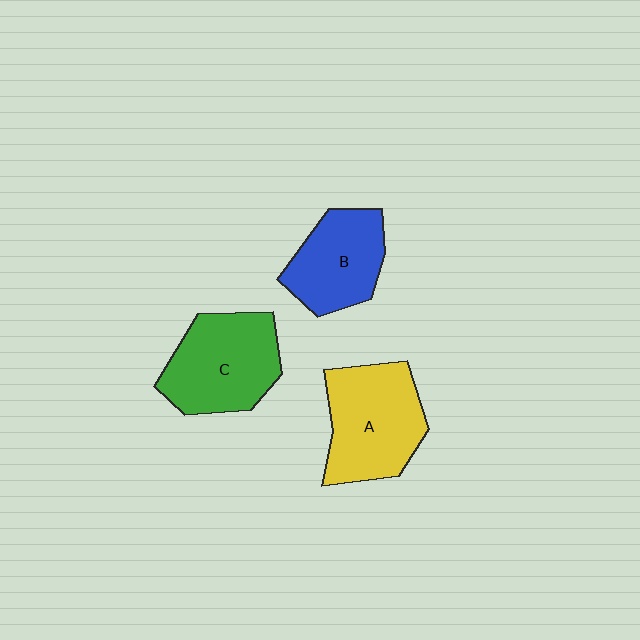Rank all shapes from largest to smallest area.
From largest to smallest: A (yellow), C (green), B (blue).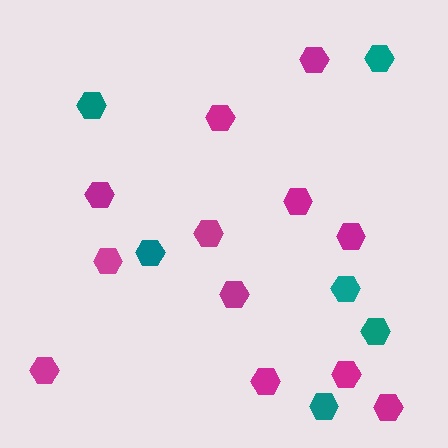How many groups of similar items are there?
There are 2 groups: one group of magenta hexagons (12) and one group of teal hexagons (6).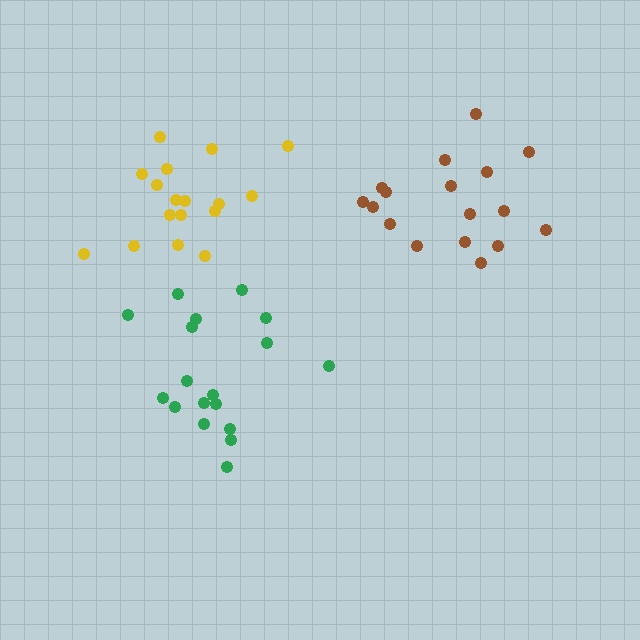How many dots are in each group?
Group 1: 18 dots, Group 2: 17 dots, Group 3: 17 dots (52 total).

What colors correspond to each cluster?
The clusters are colored: green, yellow, brown.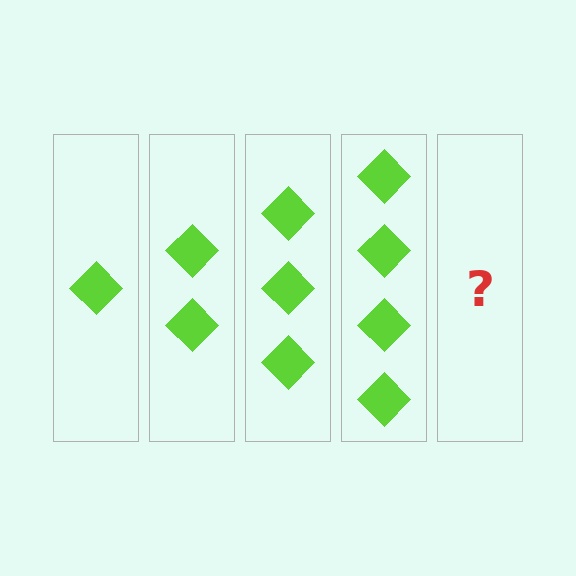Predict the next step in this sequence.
The next step is 5 diamonds.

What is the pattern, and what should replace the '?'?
The pattern is that each step adds one more diamond. The '?' should be 5 diamonds.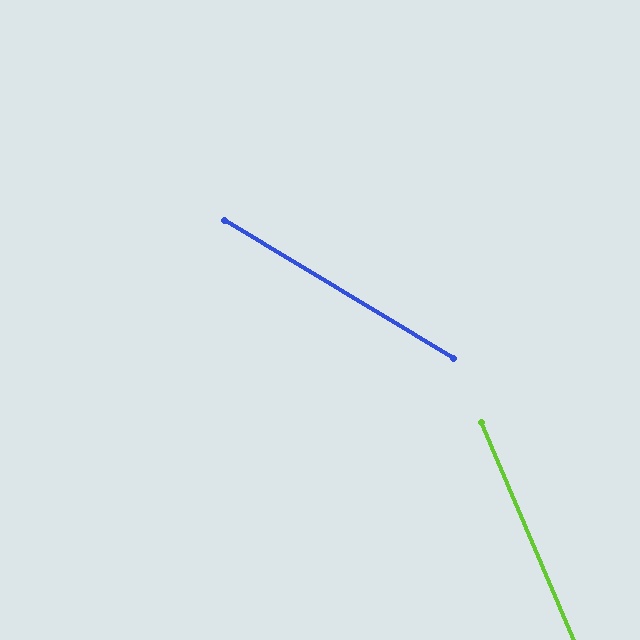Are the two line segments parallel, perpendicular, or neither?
Neither parallel nor perpendicular — they differ by about 36°.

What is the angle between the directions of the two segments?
Approximately 36 degrees.